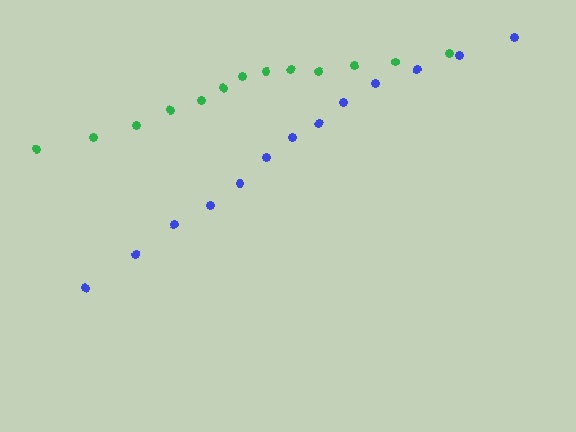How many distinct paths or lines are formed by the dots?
There are 2 distinct paths.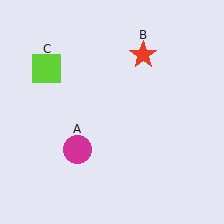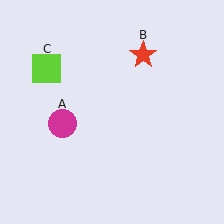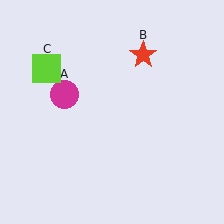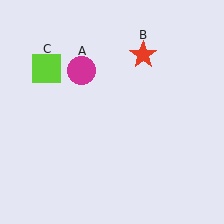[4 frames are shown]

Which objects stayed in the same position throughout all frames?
Red star (object B) and lime square (object C) remained stationary.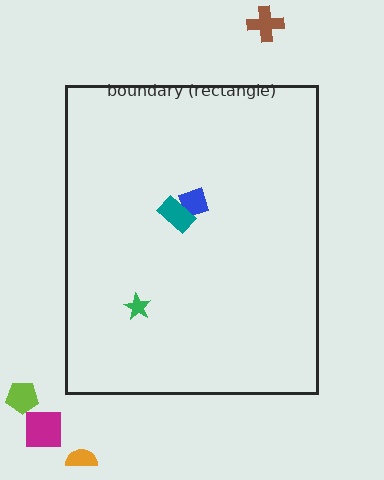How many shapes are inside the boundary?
3 inside, 4 outside.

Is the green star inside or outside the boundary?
Inside.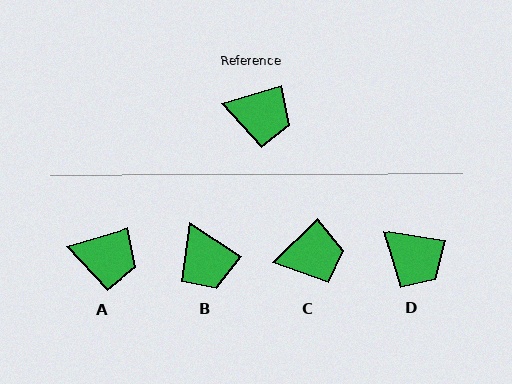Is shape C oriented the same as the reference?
No, it is off by about 28 degrees.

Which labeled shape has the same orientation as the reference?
A.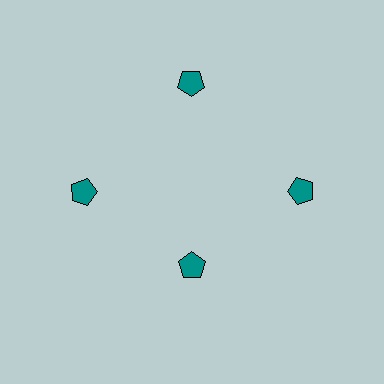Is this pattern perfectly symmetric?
No. The 4 teal pentagons are arranged in a ring, but one element near the 6 o'clock position is pulled inward toward the center, breaking the 4-fold rotational symmetry.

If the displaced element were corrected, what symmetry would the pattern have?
It would have 4-fold rotational symmetry — the pattern would map onto itself every 90 degrees.